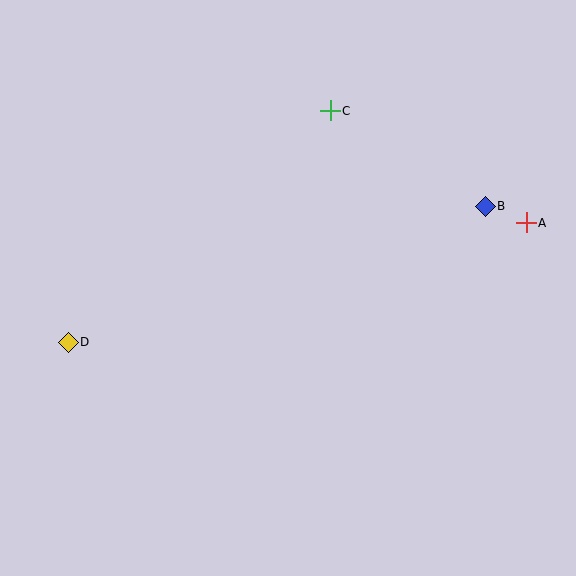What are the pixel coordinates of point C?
Point C is at (330, 111).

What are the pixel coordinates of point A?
Point A is at (526, 223).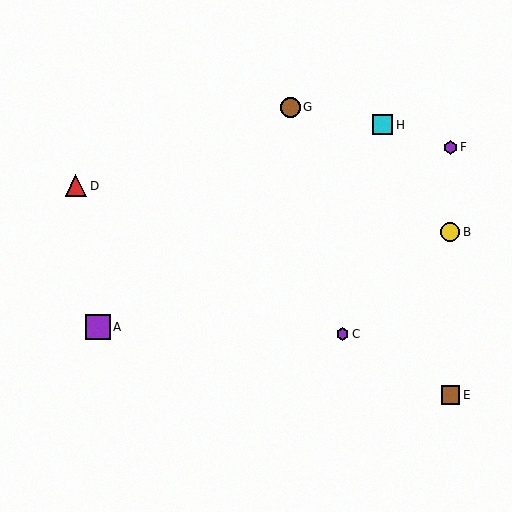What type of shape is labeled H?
Shape H is a cyan square.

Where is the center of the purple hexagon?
The center of the purple hexagon is at (342, 334).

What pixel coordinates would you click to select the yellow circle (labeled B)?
Click at (450, 232) to select the yellow circle B.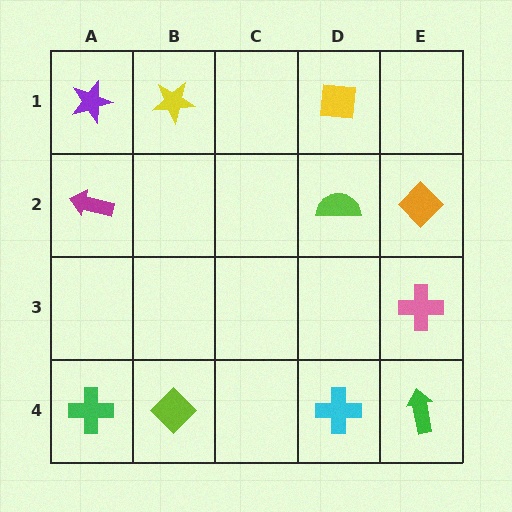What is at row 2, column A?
A magenta arrow.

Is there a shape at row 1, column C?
No, that cell is empty.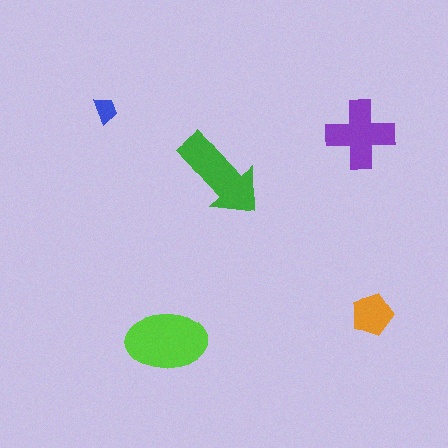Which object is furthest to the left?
The blue trapezoid is leftmost.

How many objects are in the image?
There are 5 objects in the image.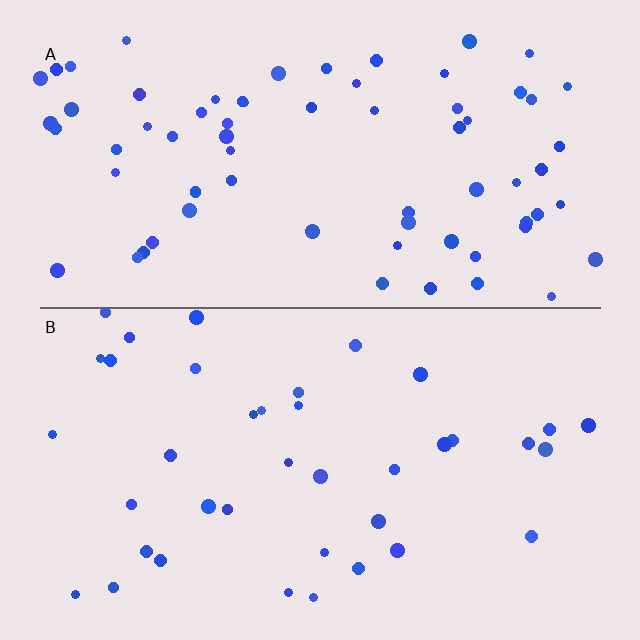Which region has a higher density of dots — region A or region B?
A (the top).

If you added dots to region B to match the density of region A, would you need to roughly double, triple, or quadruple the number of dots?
Approximately double.